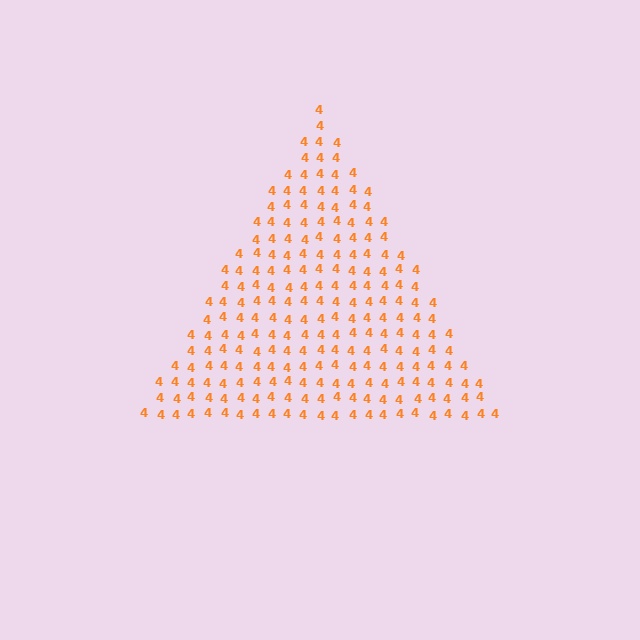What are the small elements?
The small elements are digit 4's.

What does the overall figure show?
The overall figure shows a triangle.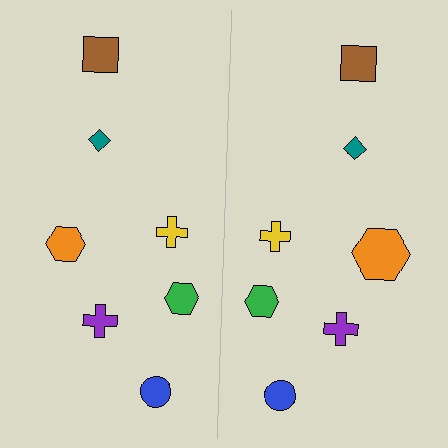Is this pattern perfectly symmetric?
No, the pattern is not perfectly symmetric. The orange hexagon on the right side has a different size than its mirror counterpart.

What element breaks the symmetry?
The orange hexagon on the right side has a different size than its mirror counterpart.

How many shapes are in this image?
There are 14 shapes in this image.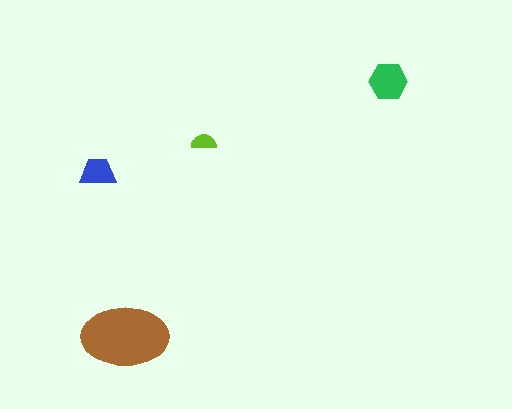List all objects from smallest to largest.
The lime semicircle, the blue trapezoid, the green hexagon, the brown ellipse.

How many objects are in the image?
There are 4 objects in the image.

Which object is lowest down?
The brown ellipse is bottommost.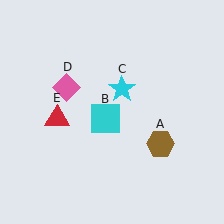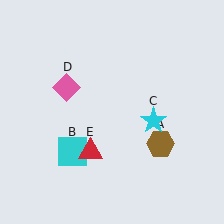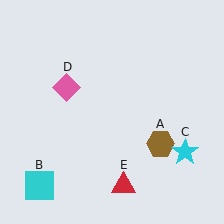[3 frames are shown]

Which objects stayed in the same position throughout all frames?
Brown hexagon (object A) and pink diamond (object D) remained stationary.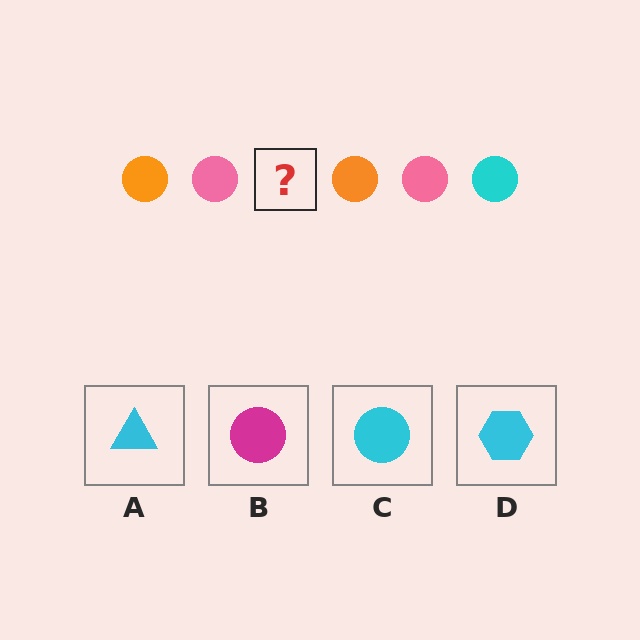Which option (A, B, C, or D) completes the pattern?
C.